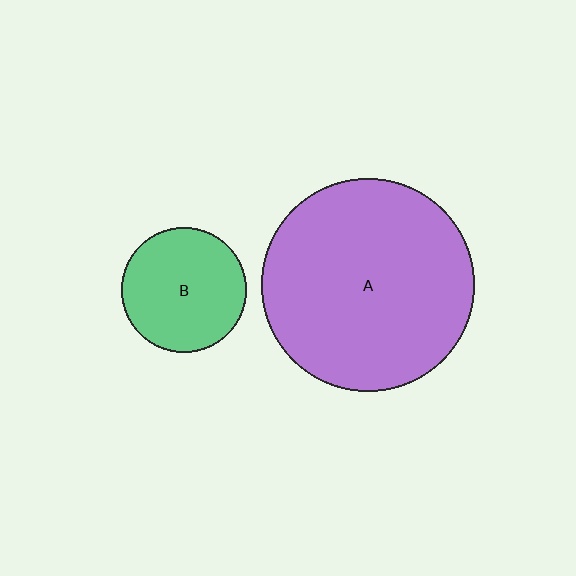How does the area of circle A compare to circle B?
Approximately 2.9 times.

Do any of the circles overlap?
No, none of the circles overlap.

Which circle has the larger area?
Circle A (purple).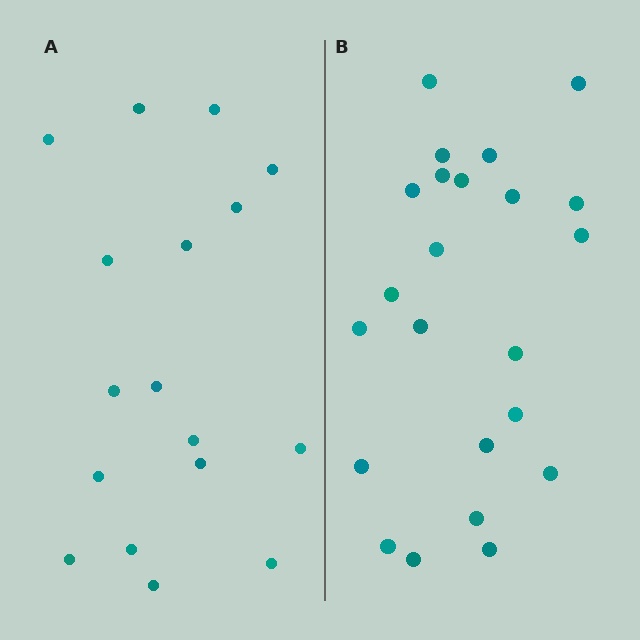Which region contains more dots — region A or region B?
Region B (the right region) has more dots.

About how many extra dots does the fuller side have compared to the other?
Region B has about 6 more dots than region A.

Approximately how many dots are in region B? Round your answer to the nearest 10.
About 20 dots. (The exact count is 23, which rounds to 20.)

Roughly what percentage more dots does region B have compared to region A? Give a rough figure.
About 35% more.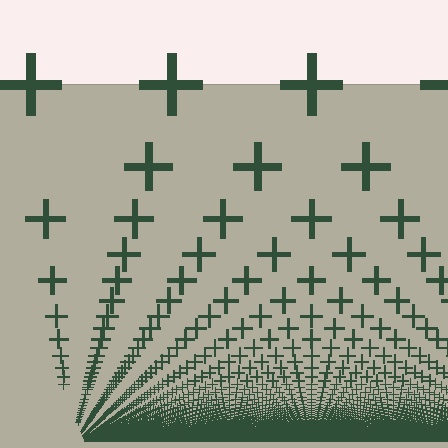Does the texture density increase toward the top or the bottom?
Density increases toward the bottom.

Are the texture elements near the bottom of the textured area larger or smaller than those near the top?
Smaller. The gradient is inverted — elements near the bottom are smaller and denser.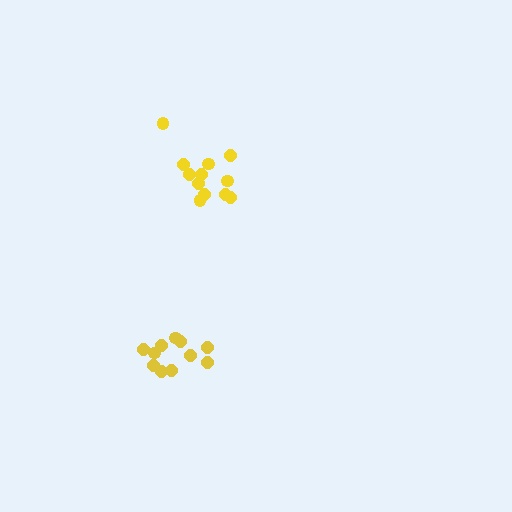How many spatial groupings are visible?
There are 2 spatial groupings.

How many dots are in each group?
Group 1: 12 dots, Group 2: 11 dots (23 total).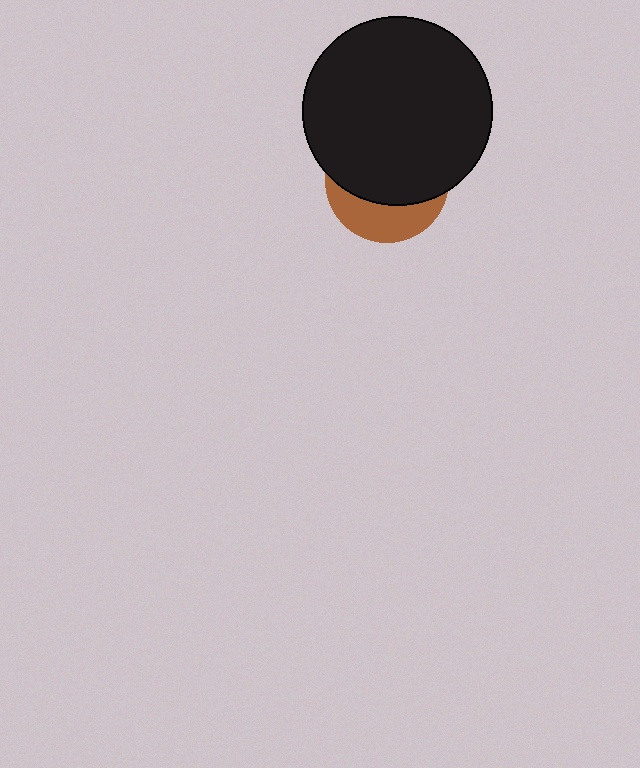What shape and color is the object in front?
The object in front is a black circle.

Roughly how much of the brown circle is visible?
A small part of it is visible (roughly 32%).